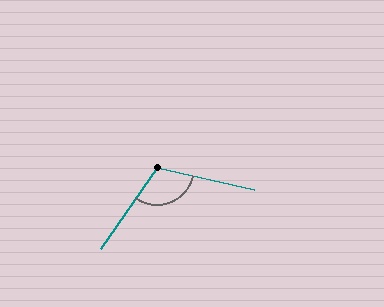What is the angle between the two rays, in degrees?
Approximately 112 degrees.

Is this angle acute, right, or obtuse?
It is obtuse.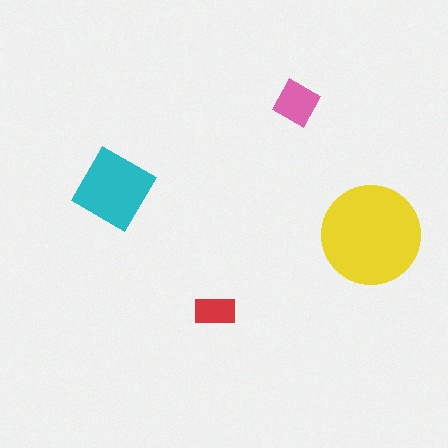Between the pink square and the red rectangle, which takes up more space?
The pink square.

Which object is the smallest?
The red rectangle.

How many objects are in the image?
There are 4 objects in the image.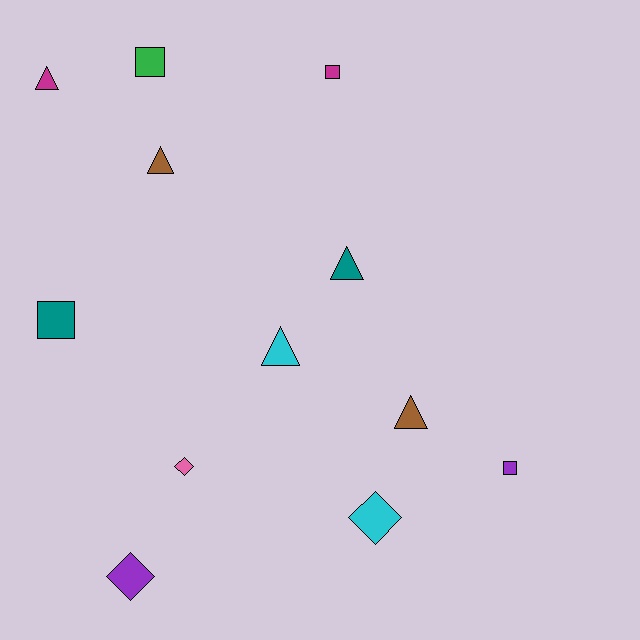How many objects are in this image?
There are 12 objects.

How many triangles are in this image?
There are 5 triangles.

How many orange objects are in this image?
There are no orange objects.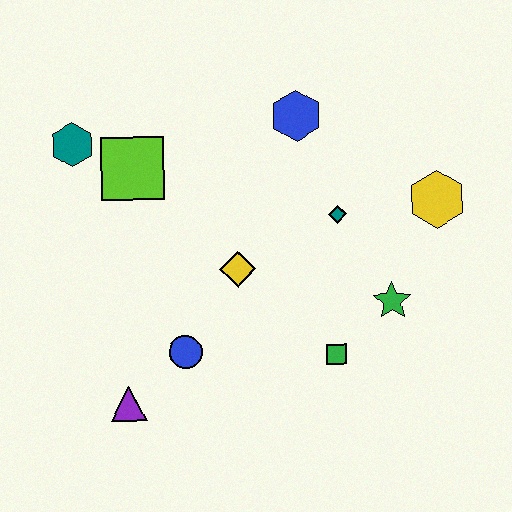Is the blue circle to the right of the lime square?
Yes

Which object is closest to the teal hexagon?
The lime square is closest to the teal hexagon.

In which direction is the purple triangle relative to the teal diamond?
The purple triangle is to the left of the teal diamond.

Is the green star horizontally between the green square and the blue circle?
No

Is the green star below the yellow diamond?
Yes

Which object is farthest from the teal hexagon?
The yellow hexagon is farthest from the teal hexagon.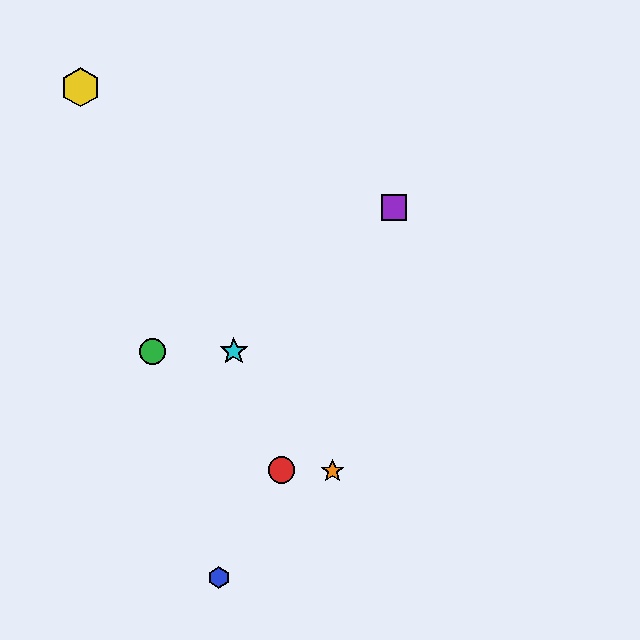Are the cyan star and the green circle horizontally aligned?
Yes, both are at y≈351.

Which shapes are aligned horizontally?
The green circle, the cyan star are aligned horizontally.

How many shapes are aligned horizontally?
2 shapes (the green circle, the cyan star) are aligned horizontally.